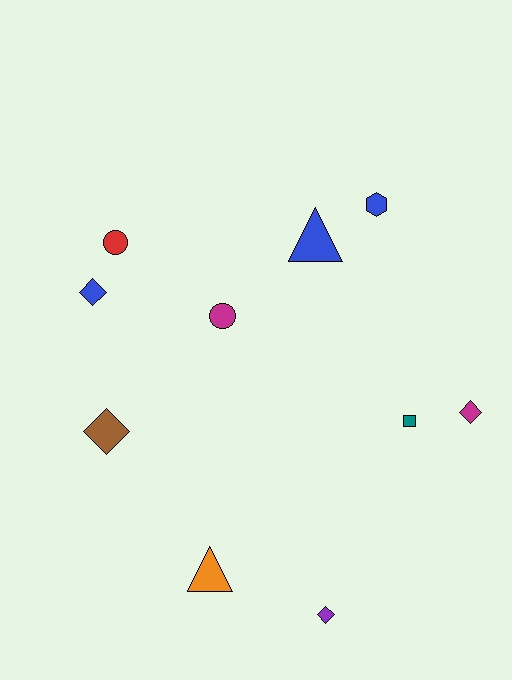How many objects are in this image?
There are 10 objects.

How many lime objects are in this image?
There are no lime objects.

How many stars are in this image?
There are no stars.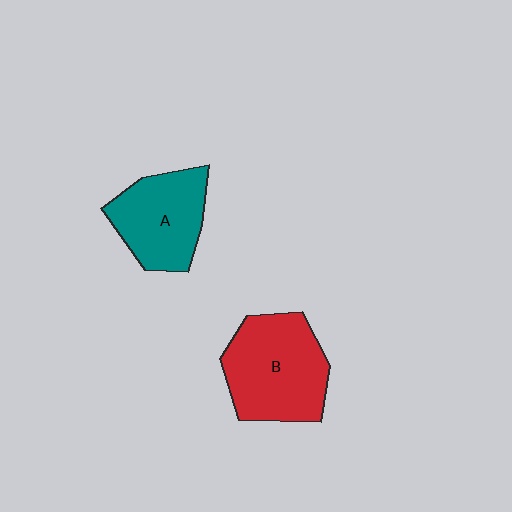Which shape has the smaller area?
Shape A (teal).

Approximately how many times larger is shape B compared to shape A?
Approximately 1.3 times.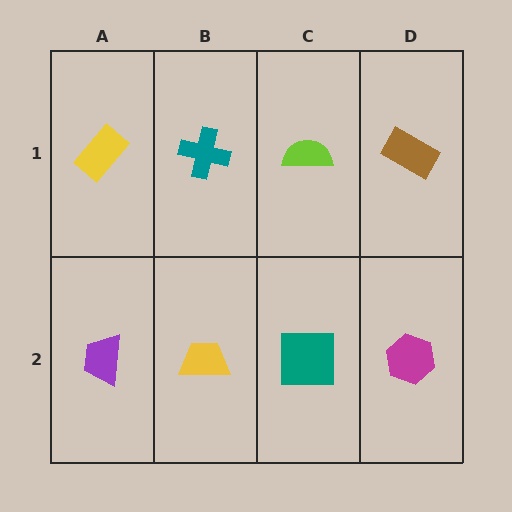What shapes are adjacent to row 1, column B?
A yellow trapezoid (row 2, column B), a yellow rectangle (row 1, column A), a lime semicircle (row 1, column C).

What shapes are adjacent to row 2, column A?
A yellow rectangle (row 1, column A), a yellow trapezoid (row 2, column B).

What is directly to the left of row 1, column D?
A lime semicircle.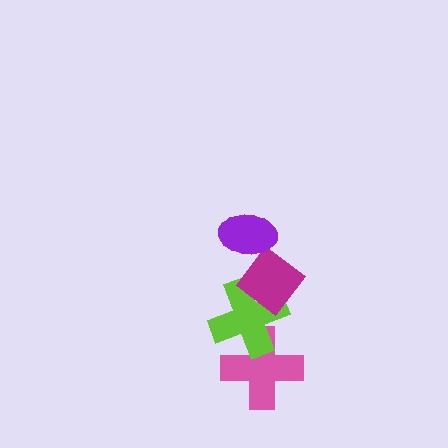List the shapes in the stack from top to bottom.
From top to bottom: the purple ellipse, the magenta diamond, the lime cross, the pink cross.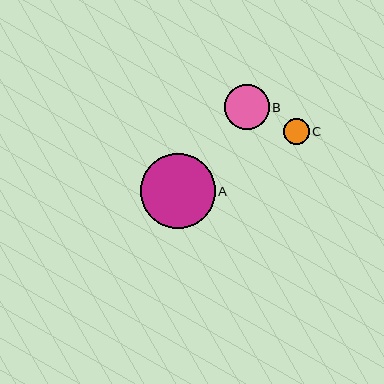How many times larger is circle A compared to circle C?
Circle A is approximately 2.9 times the size of circle C.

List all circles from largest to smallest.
From largest to smallest: A, B, C.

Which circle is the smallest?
Circle C is the smallest with a size of approximately 26 pixels.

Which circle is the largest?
Circle A is the largest with a size of approximately 75 pixels.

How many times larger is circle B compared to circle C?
Circle B is approximately 1.7 times the size of circle C.